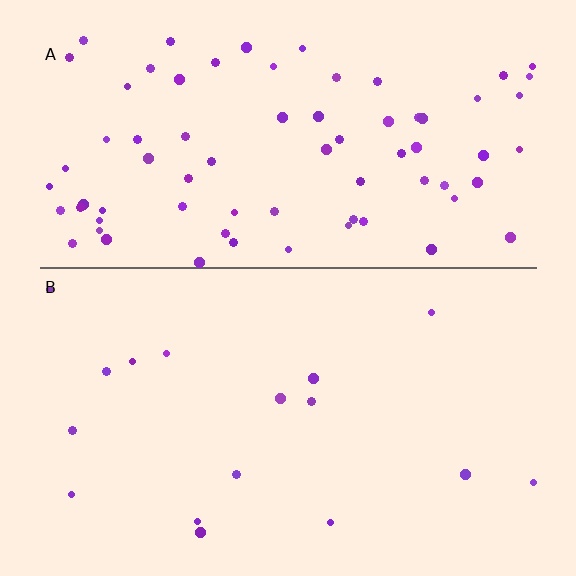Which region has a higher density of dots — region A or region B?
A (the top).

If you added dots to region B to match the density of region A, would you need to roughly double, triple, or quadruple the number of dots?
Approximately quadruple.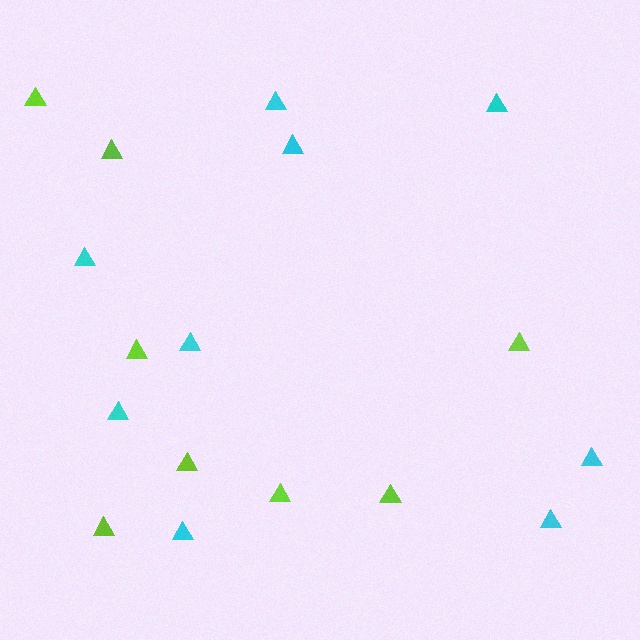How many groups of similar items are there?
There are 2 groups: one group of lime triangles (8) and one group of cyan triangles (9).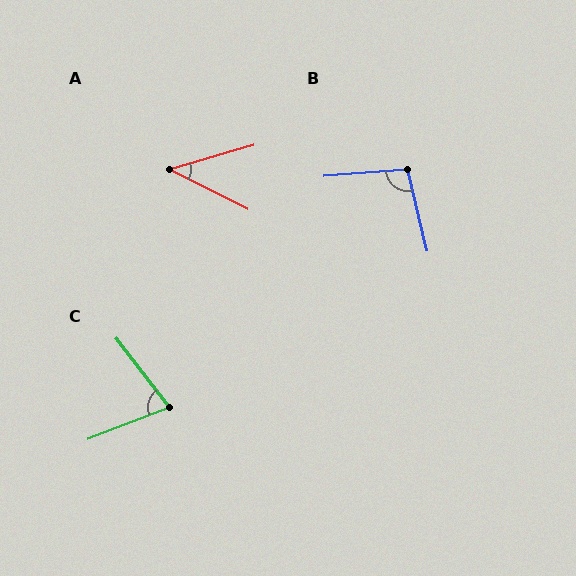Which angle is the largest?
B, at approximately 99 degrees.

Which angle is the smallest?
A, at approximately 43 degrees.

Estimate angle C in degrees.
Approximately 74 degrees.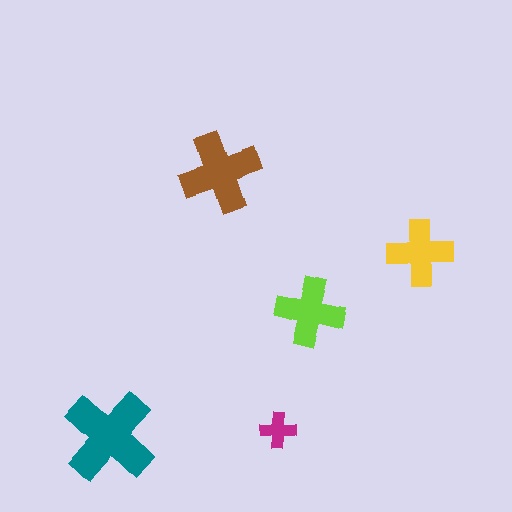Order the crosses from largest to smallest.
the teal one, the brown one, the lime one, the yellow one, the magenta one.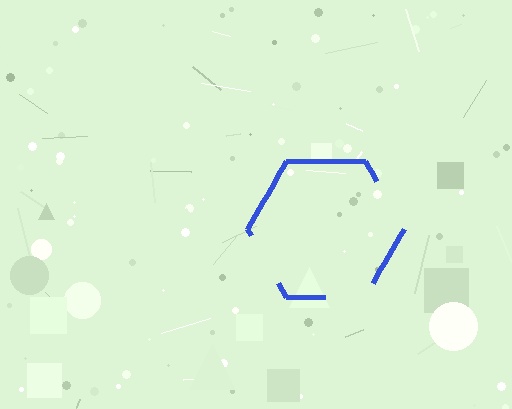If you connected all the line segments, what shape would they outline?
They would outline a hexagon.